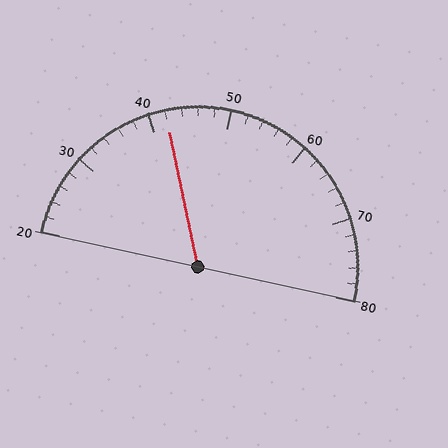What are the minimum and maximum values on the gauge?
The gauge ranges from 20 to 80.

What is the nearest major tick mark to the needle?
The nearest major tick mark is 40.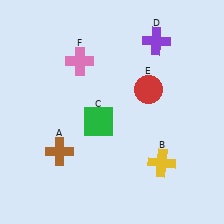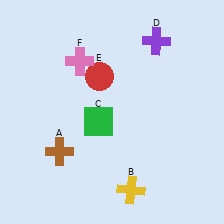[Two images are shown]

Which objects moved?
The objects that moved are: the yellow cross (B), the red circle (E).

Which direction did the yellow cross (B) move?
The yellow cross (B) moved left.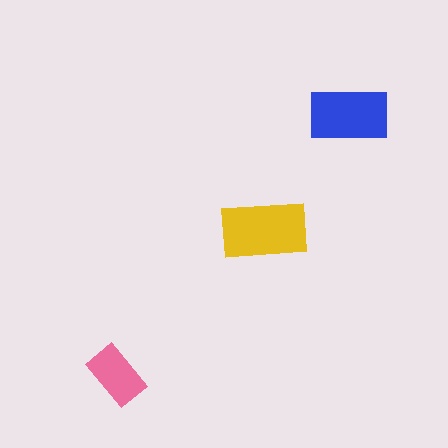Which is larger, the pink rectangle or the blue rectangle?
The blue one.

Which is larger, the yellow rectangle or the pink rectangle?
The yellow one.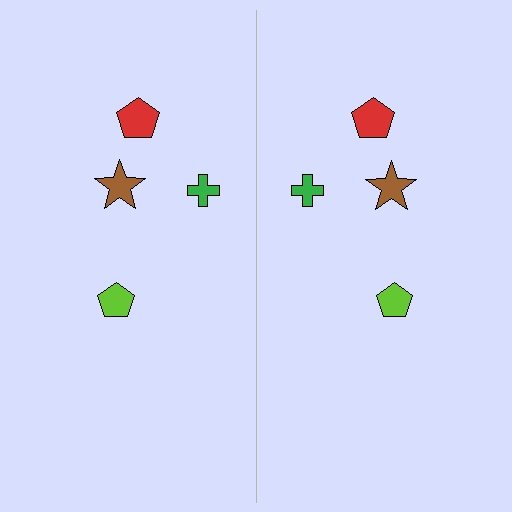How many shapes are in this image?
There are 8 shapes in this image.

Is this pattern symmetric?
Yes, this pattern has bilateral (reflection) symmetry.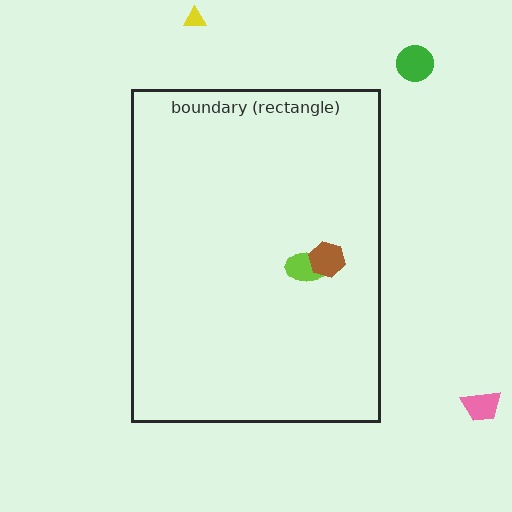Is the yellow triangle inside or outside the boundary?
Outside.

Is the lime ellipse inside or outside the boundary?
Inside.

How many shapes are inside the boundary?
2 inside, 3 outside.